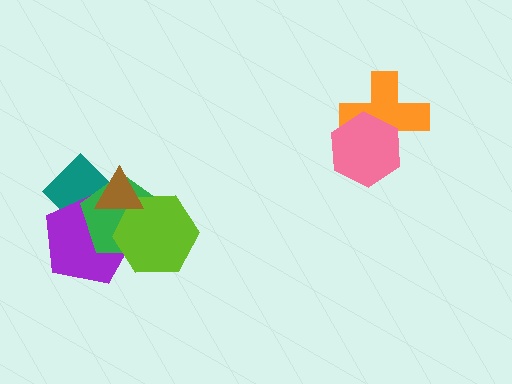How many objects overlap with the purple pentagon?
4 objects overlap with the purple pentagon.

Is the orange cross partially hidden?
Yes, it is partially covered by another shape.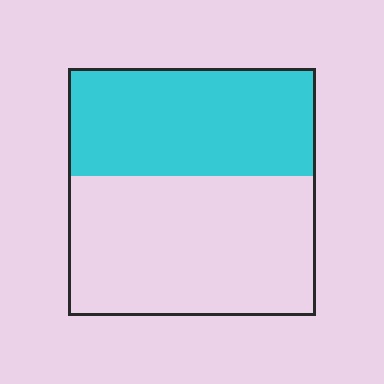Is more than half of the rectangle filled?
No.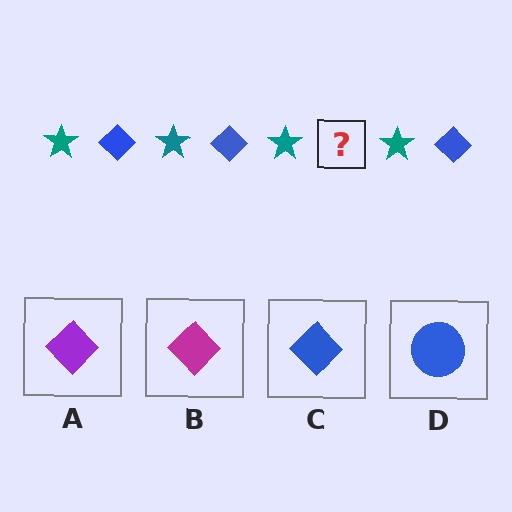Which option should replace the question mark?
Option C.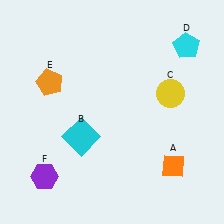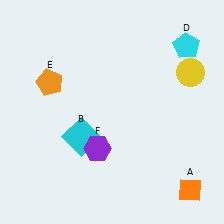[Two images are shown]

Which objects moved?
The objects that moved are: the orange diamond (A), the yellow circle (C), the purple hexagon (F).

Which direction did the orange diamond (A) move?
The orange diamond (A) moved down.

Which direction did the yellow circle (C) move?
The yellow circle (C) moved up.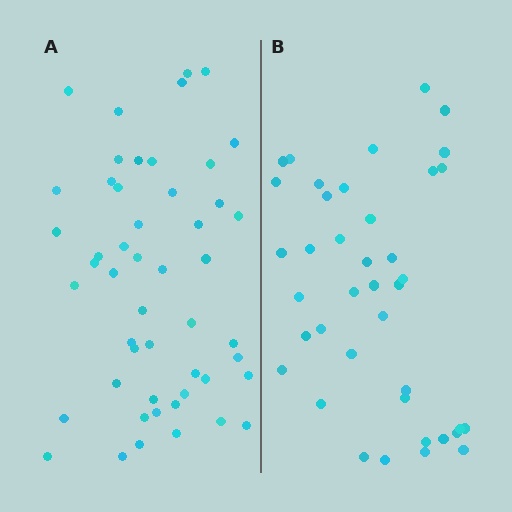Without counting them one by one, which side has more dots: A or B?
Region A (the left region) has more dots.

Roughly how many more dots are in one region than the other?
Region A has roughly 10 or so more dots than region B.